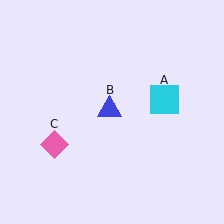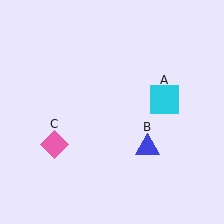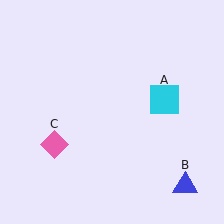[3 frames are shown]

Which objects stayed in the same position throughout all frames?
Cyan square (object A) and pink diamond (object C) remained stationary.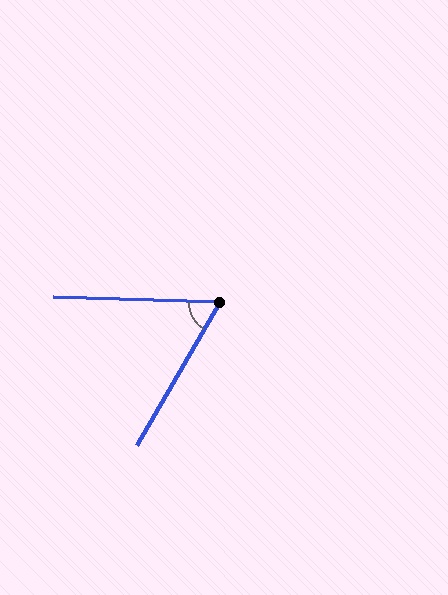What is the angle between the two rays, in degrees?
Approximately 62 degrees.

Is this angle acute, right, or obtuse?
It is acute.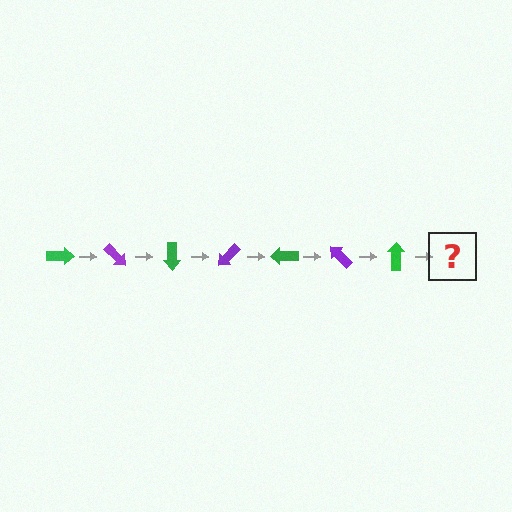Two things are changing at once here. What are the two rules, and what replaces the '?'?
The two rules are that it rotates 45 degrees each step and the color cycles through green and purple. The '?' should be a purple arrow, rotated 315 degrees from the start.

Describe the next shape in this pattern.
It should be a purple arrow, rotated 315 degrees from the start.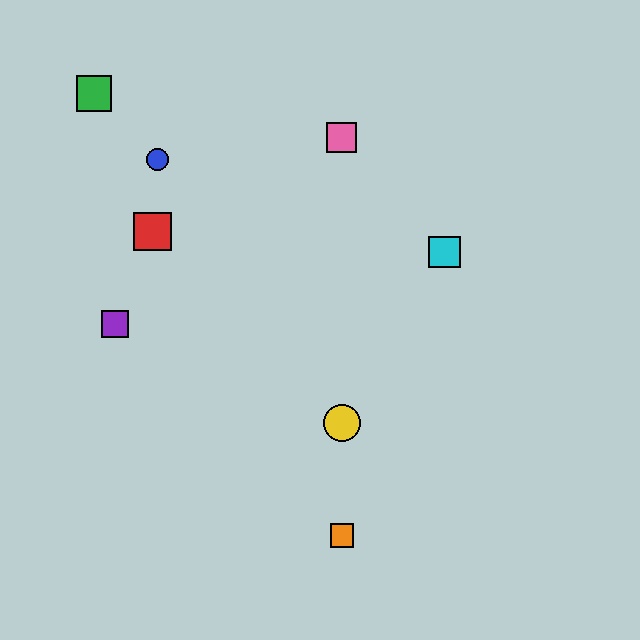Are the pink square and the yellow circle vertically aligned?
Yes, both are at x≈342.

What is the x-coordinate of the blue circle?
The blue circle is at x≈158.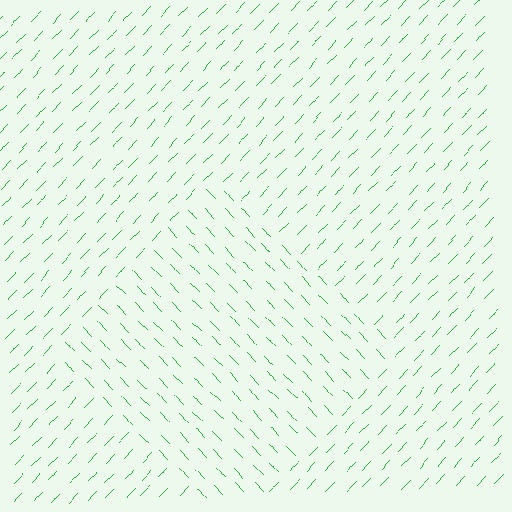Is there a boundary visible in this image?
Yes, there is a texture boundary formed by a change in line orientation.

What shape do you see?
I see a diamond.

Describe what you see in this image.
The image is filled with small green line segments. A diamond region in the image has lines oriented differently from the surrounding lines, creating a visible texture boundary.